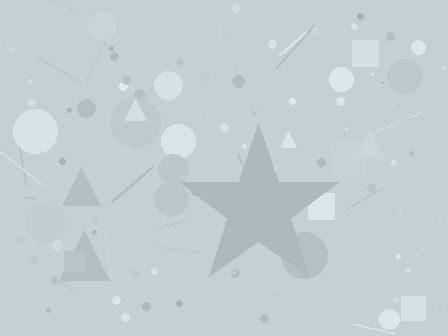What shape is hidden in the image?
A star is hidden in the image.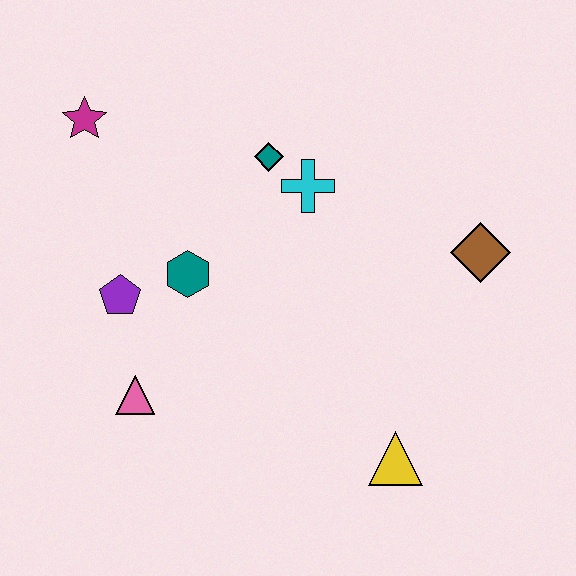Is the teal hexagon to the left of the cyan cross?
Yes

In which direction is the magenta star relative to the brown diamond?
The magenta star is to the left of the brown diamond.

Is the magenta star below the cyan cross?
No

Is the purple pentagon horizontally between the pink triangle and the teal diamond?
No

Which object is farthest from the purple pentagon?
The brown diamond is farthest from the purple pentagon.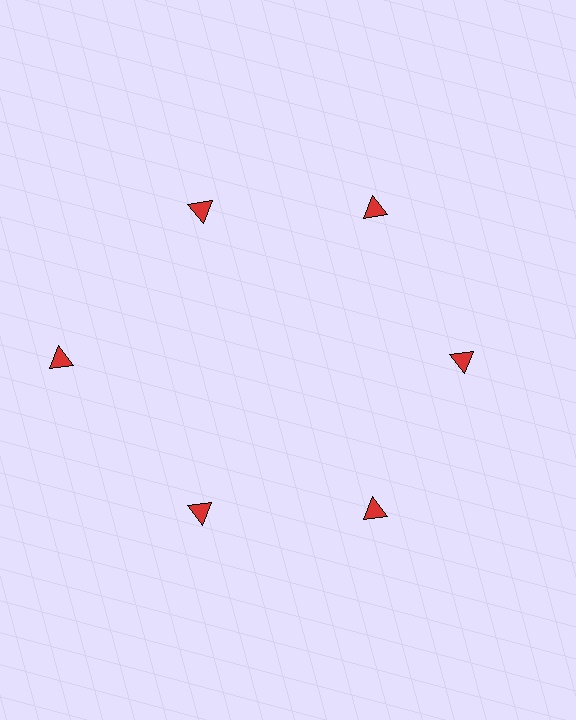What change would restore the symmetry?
The symmetry would be restored by moving it inward, back onto the ring so that all 6 triangles sit at equal angles and equal distance from the center.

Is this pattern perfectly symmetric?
No. The 6 red triangles are arranged in a ring, but one element near the 9 o'clock position is pushed outward from the center, breaking the 6-fold rotational symmetry.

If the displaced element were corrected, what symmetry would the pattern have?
It would have 6-fold rotational symmetry — the pattern would map onto itself every 60 degrees.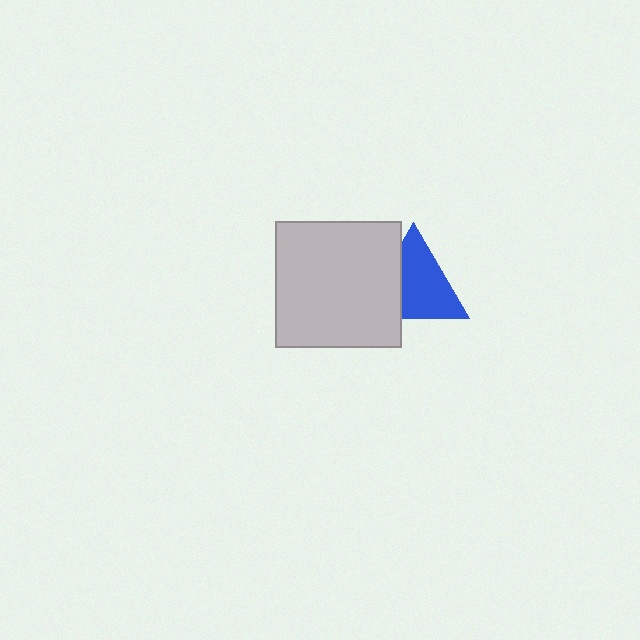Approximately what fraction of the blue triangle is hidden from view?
Roughly 31% of the blue triangle is hidden behind the light gray square.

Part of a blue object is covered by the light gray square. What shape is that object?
It is a triangle.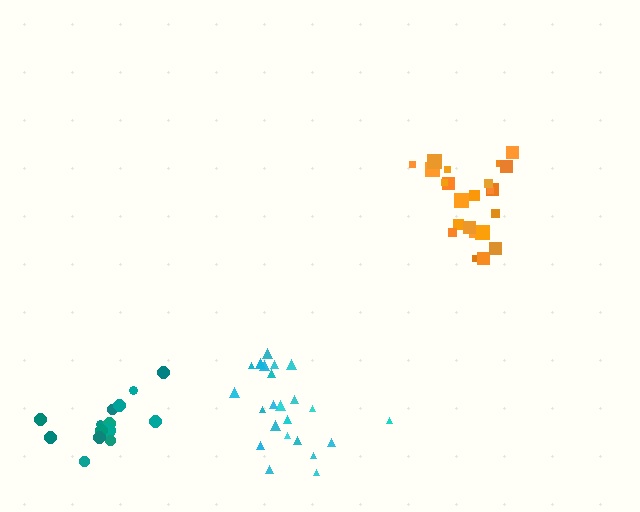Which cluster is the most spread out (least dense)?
Teal.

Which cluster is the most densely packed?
Cyan.